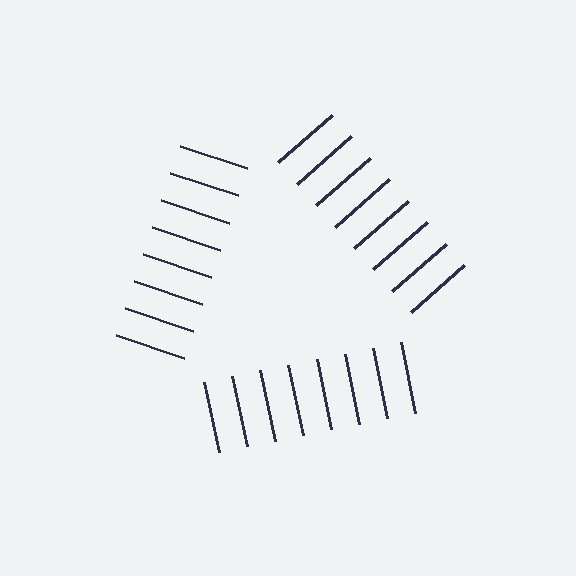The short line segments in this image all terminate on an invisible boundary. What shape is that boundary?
An illusory triangle — the line segments terminate on its edges but no continuous stroke is drawn.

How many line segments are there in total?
24 — 8 along each of the 3 edges.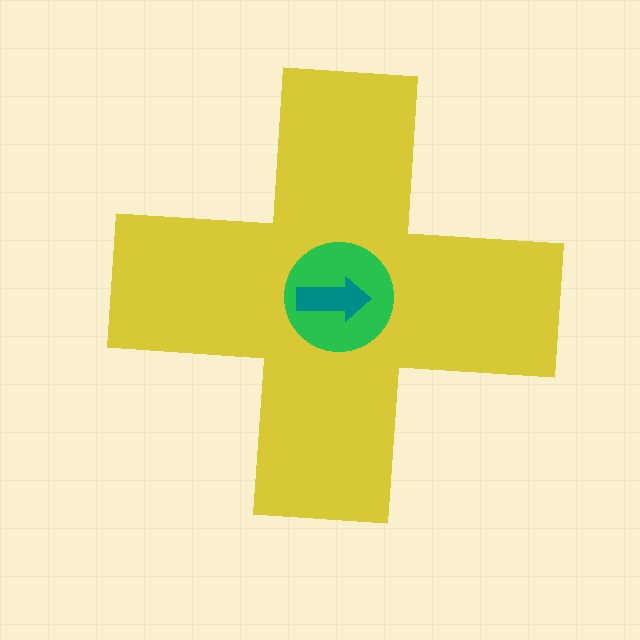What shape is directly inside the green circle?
The teal arrow.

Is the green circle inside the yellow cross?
Yes.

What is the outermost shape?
The yellow cross.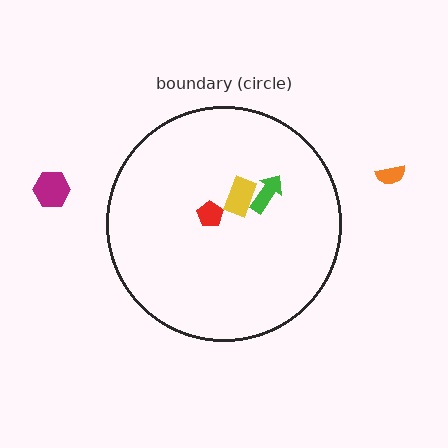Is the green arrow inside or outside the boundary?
Inside.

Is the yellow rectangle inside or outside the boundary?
Inside.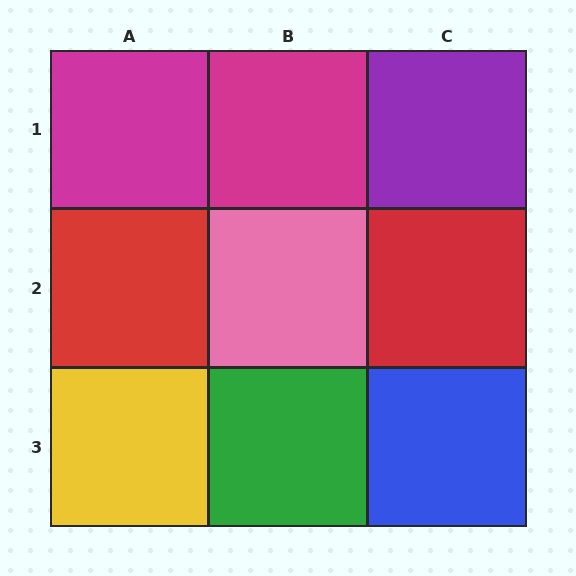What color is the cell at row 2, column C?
Red.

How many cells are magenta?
2 cells are magenta.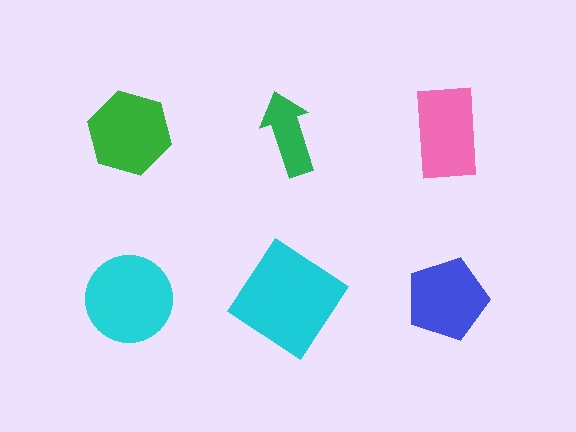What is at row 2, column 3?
A blue pentagon.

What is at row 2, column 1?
A cyan circle.